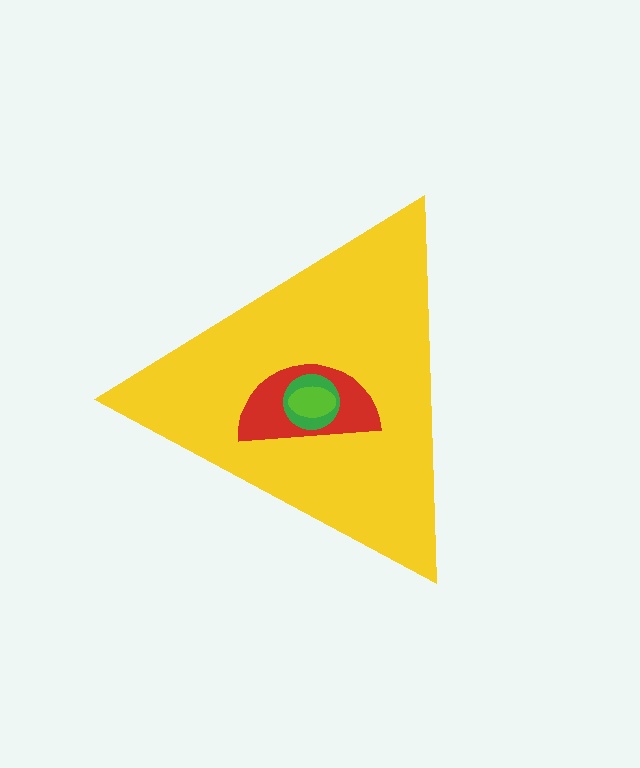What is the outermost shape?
The yellow triangle.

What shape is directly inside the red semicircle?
The green circle.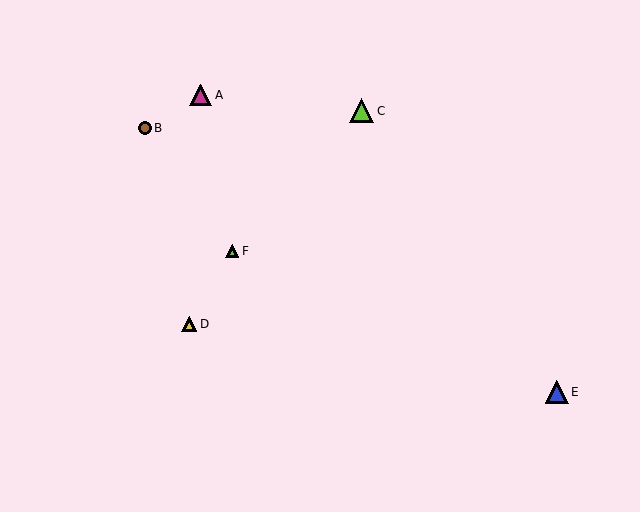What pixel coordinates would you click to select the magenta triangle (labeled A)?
Click at (201, 95) to select the magenta triangle A.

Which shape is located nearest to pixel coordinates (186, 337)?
The yellow triangle (labeled D) at (189, 324) is nearest to that location.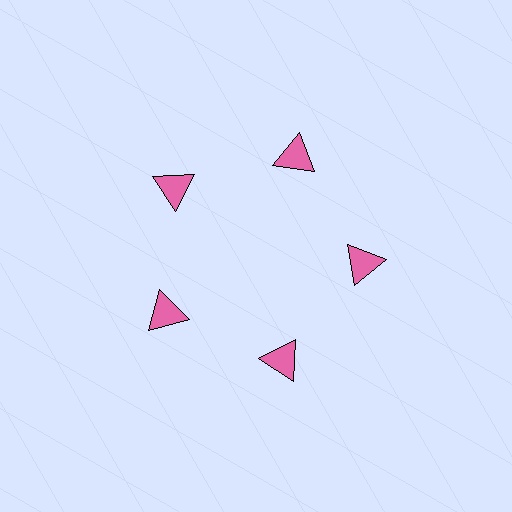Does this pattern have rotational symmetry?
Yes, this pattern has 5-fold rotational symmetry. It looks the same after rotating 72 degrees around the center.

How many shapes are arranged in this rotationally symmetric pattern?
There are 5 shapes, arranged in 5 groups of 1.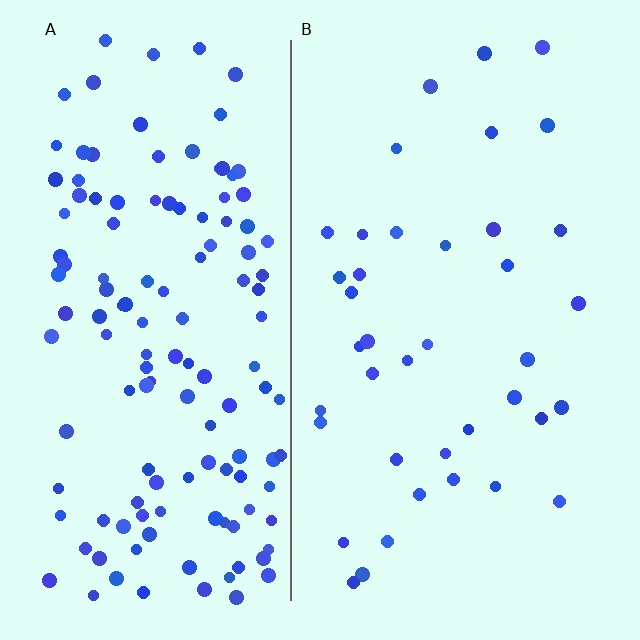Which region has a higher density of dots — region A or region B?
A (the left).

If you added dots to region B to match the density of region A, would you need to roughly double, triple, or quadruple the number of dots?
Approximately triple.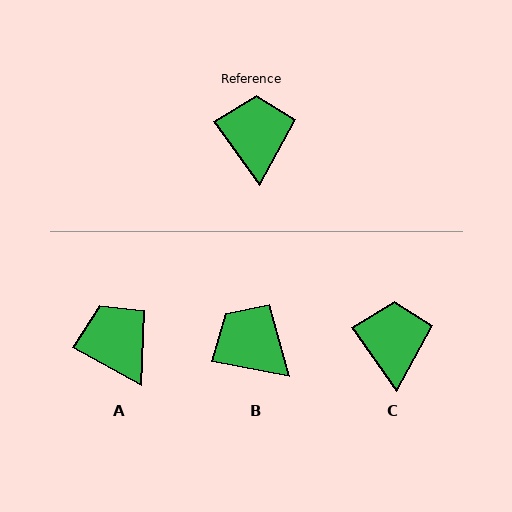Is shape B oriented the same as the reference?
No, it is off by about 43 degrees.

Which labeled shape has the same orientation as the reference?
C.